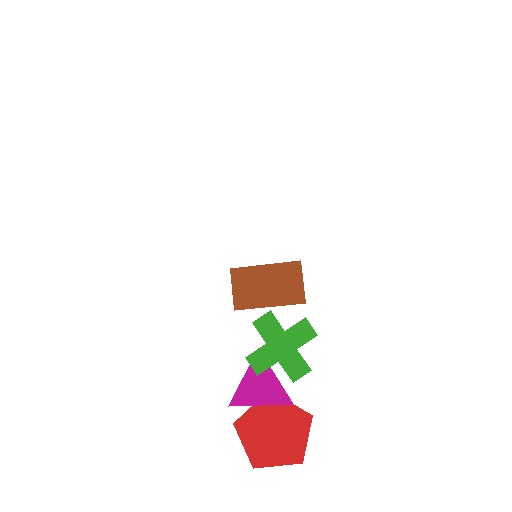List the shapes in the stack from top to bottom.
From top to bottom: the brown rectangle, the green cross, the magenta triangle, the red pentagon.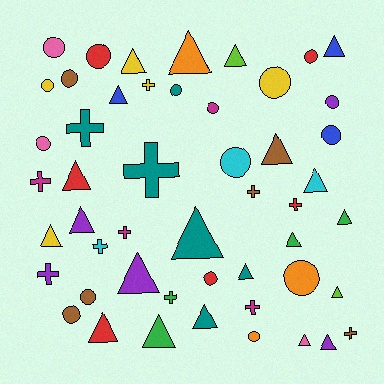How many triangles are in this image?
There are 21 triangles.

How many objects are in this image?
There are 50 objects.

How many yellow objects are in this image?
There are 5 yellow objects.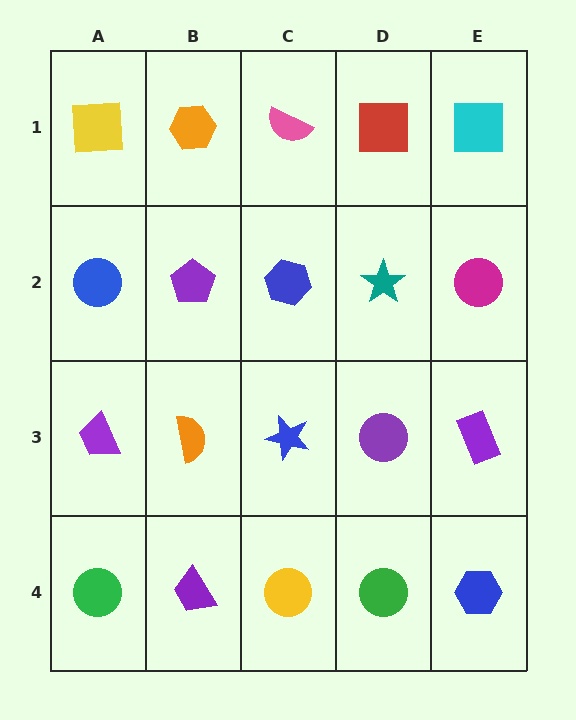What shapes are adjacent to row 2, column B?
An orange hexagon (row 1, column B), an orange semicircle (row 3, column B), a blue circle (row 2, column A), a blue hexagon (row 2, column C).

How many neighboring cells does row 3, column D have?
4.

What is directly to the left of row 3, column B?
A purple trapezoid.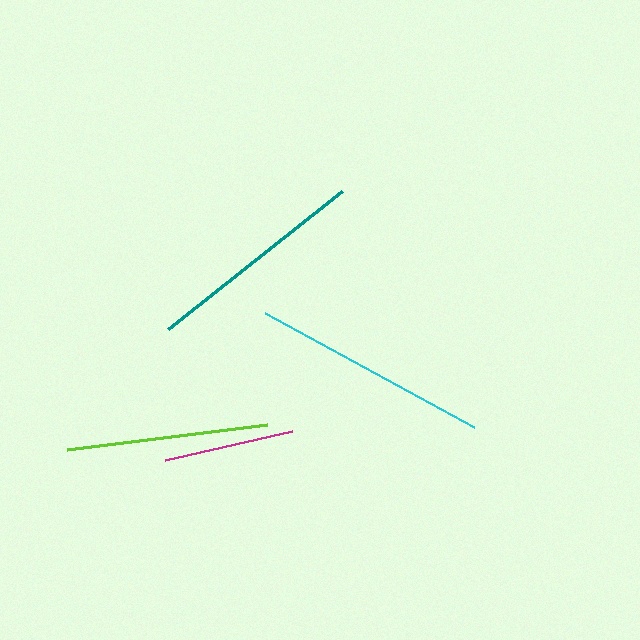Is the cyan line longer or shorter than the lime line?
The cyan line is longer than the lime line.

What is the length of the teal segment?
The teal segment is approximately 223 pixels long.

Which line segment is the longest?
The cyan line is the longest at approximately 238 pixels.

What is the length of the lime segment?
The lime segment is approximately 202 pixels long.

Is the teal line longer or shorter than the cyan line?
The cyan line is longer than the teal line.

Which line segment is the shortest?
The magenta line is the shortest at approximately 130 pixels.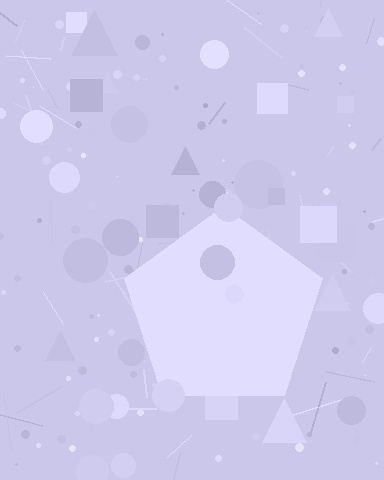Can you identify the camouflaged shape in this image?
The camouflaged shape is a pentagon.